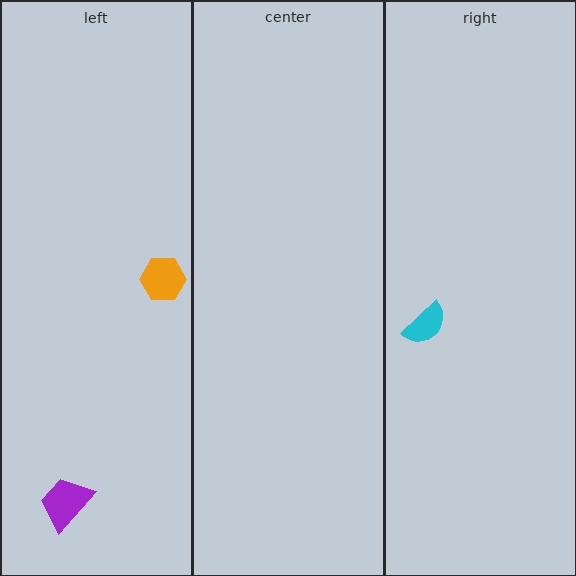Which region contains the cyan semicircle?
The right region.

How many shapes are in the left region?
2.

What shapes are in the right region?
The cyan semicircle.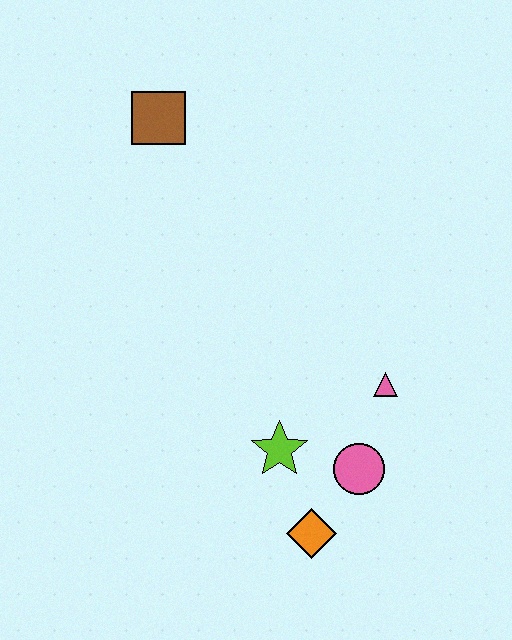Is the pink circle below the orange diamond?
No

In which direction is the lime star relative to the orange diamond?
The lime star is above the orange diamond.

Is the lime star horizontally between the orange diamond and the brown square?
Yes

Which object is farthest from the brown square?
The orange diamond is farthest from the brown square.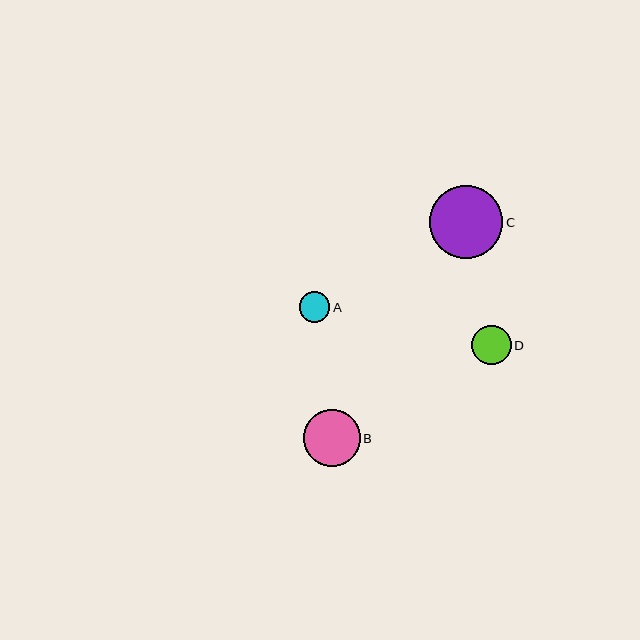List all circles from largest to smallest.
From largest to smallest: C, B, D, A.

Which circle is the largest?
Circle C is the largest with a size of approximately 73 pixels.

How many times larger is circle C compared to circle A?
Circle C is approximately 2.4 times the size of circle A.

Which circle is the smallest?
Circle A is the smallest with a size of approximately 30 pixels.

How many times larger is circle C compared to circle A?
Circle C is approximately 2.4 times the size of circle A.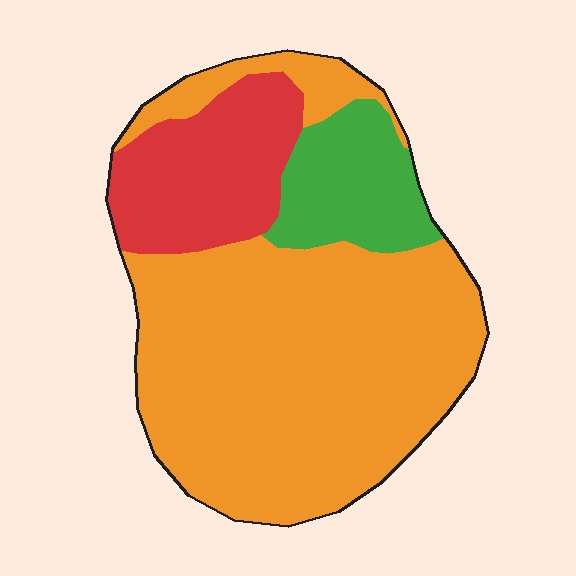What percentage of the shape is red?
Red takes up about one fifth (1/5) of the shape.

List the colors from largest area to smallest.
From largest to smallest: orange, red, green.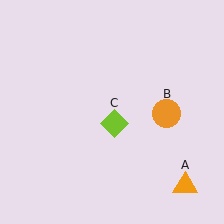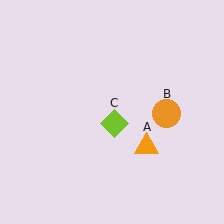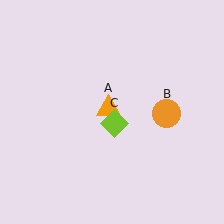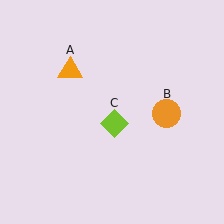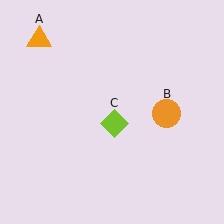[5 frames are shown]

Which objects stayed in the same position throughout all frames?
Orange circle (object B) and lime diamond (object C) remained stationary.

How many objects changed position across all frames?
1 object changed position: orange triangle (object A).